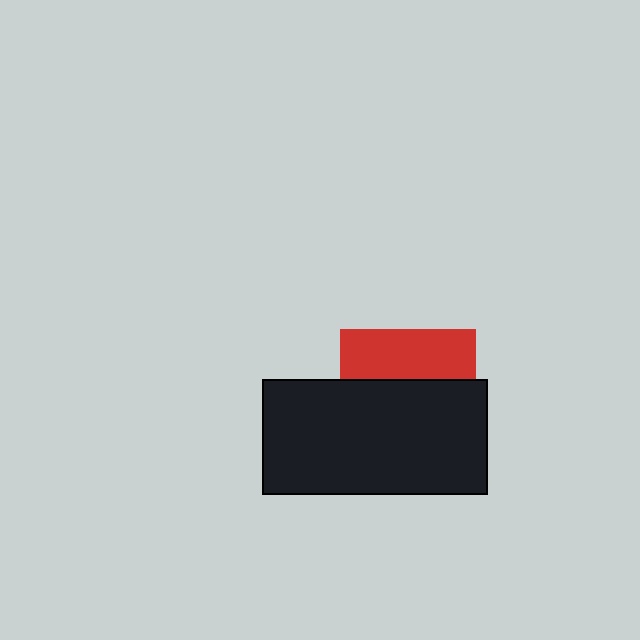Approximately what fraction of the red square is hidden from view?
Roughly 63% of the red square is hidden behind the black rectangle.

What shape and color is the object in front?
The object in front is a black rectangle.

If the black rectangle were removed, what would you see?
You would see the complete red square.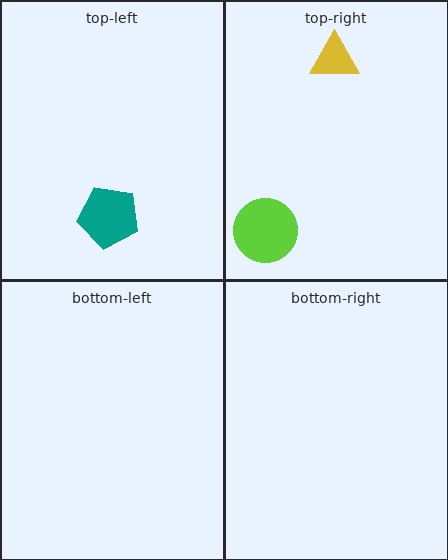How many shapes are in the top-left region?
1.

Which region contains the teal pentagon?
The top-left region.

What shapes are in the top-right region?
The lime circle, the yellow triangle.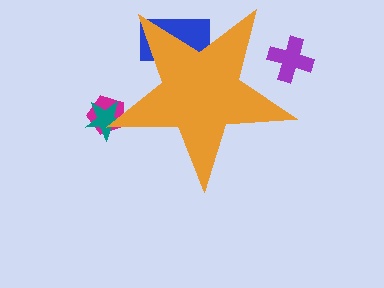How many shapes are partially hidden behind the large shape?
4 shapes are partially hidden.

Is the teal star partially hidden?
Yes, the teal star is partially hidden behind the orange star.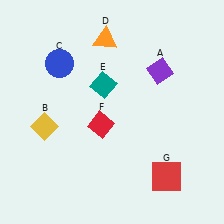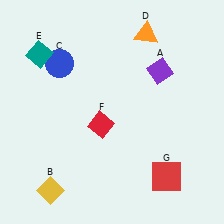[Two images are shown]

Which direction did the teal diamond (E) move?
The teal diamond (E) moved left.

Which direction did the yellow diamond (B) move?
The yellow diamond (B) moved down.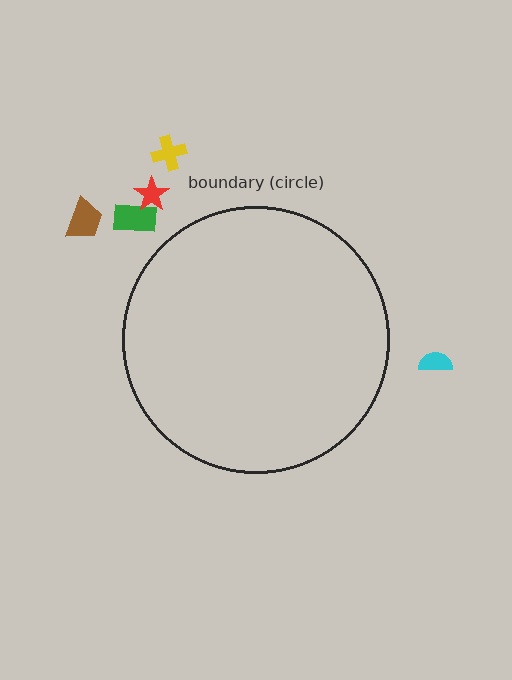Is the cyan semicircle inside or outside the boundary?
Outside.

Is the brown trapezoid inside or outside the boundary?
Outside.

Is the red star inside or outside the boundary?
Outside.